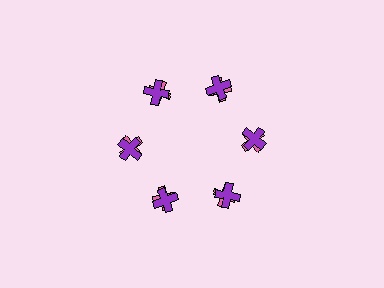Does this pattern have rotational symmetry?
Yes, this pattern has 6-fold rotational symmetry. It looks the same after rotating 60 degrees around the center.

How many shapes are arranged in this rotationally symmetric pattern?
There are 12 shapes, arranged in 6 groups of 2.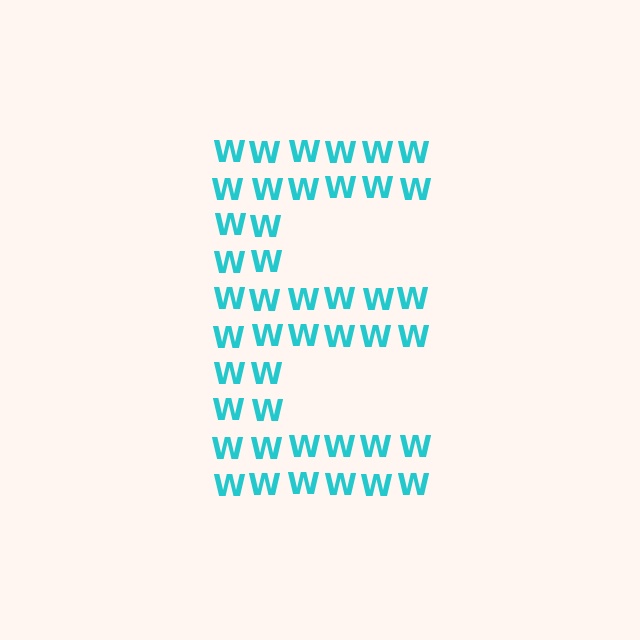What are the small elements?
The small elements are letter W's.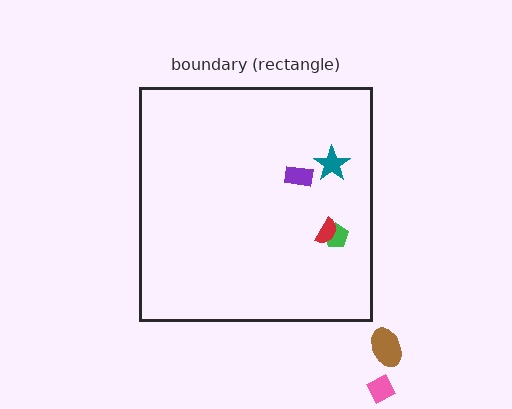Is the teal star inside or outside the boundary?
Inside.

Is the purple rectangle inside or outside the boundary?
Inside.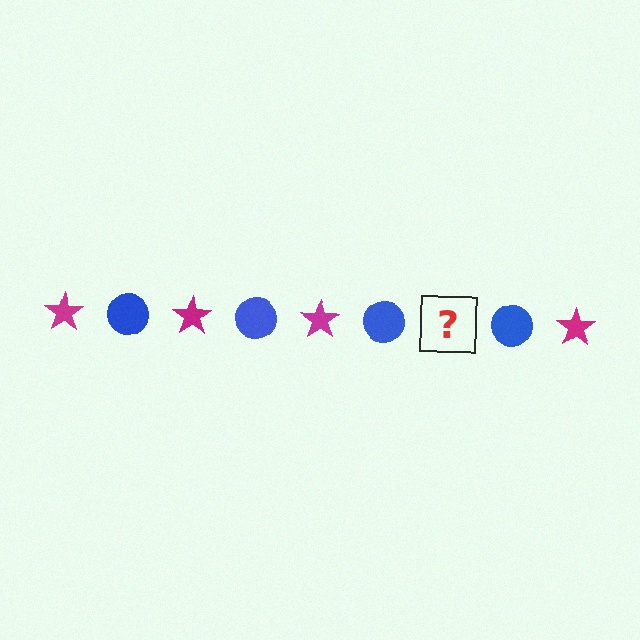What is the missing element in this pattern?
The missing element is a magenta star.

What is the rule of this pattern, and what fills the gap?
The rule is that the pattern alternates between magenta star and blue circle. The gap should be filled with a magenta star.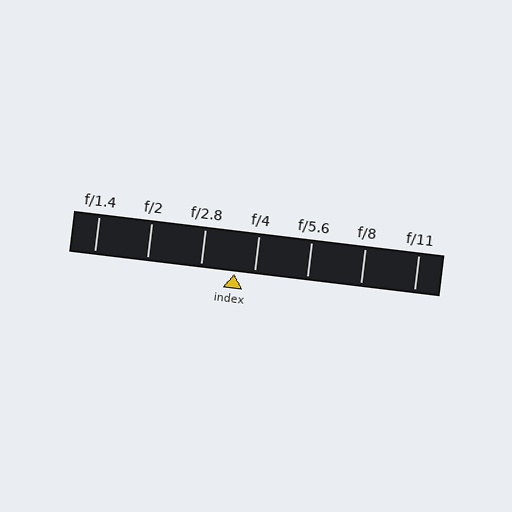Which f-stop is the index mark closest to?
The index mark is closest to f/4.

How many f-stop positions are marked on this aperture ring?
There are 7 f-stop positions marked.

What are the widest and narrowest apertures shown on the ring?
The widest aperture shown is f/1.4 and the narrowest is f/11.